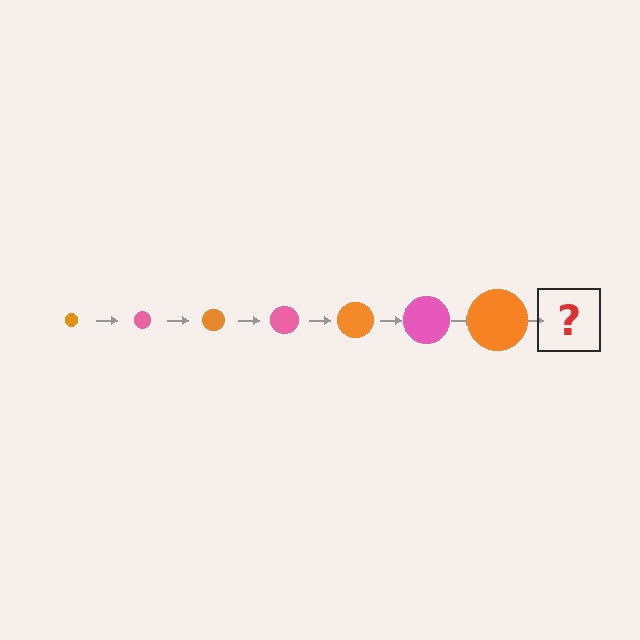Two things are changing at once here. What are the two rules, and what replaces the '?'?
The two rules are that the circle grows larger each step and the color cycles through orange and pink. The '?' should be a pink circle, larger than the previous one.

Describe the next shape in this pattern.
It should be a pink circle, larger than the previous one.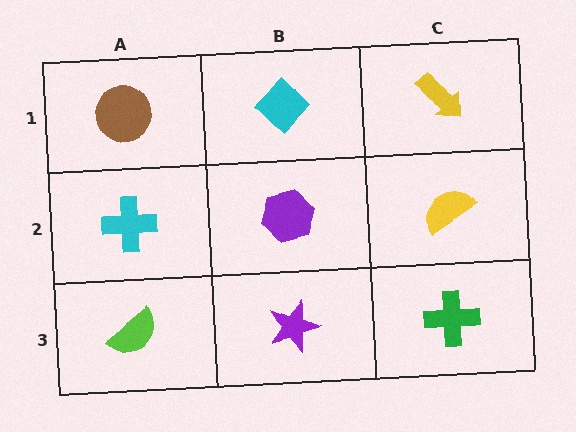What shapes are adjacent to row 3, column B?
A purple hexagon (row 2, column B), a lime semicircle (row 3, column A), a green cross (row 3, column C).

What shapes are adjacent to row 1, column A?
A cyan cross (row 2, column A), a cyan diamond (row 1, column B).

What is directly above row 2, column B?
A cyan diamond.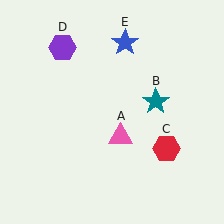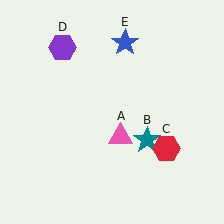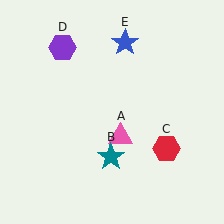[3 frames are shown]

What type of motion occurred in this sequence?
The teal star (object B) rotated clockwise around the center of the scene.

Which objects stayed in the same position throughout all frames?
Pink triangle (object A) and red hexagon (object C) and purple hexagon (object D) and blue star (object E) remained stationary.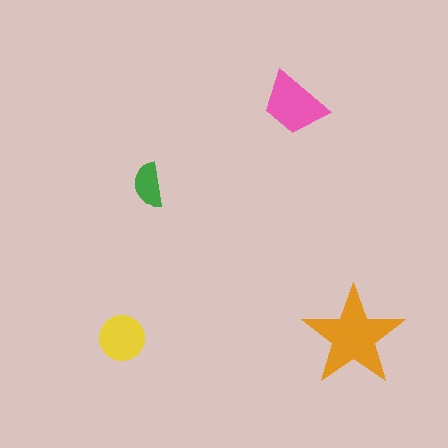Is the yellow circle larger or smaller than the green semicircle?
Larger.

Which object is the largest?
The orange star.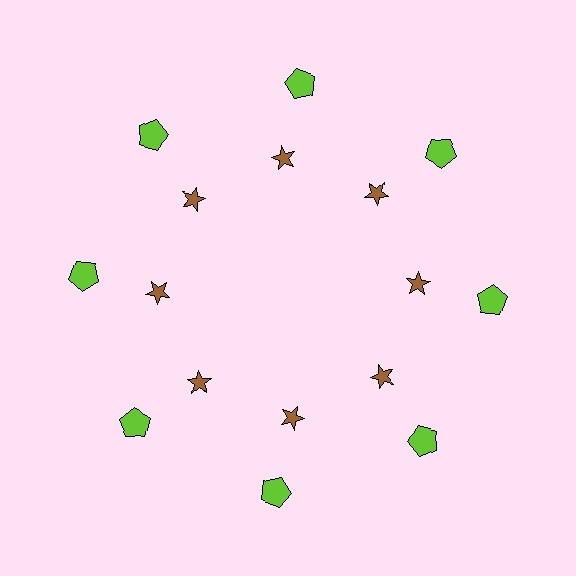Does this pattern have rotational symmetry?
Yes, this pattern has 8-fold rotational symmetry. It looks the same after rotating 45 degrees around the center.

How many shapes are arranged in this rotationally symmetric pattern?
There are 16 shapes, arranged in 8 groups of 2.